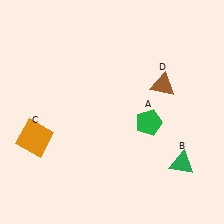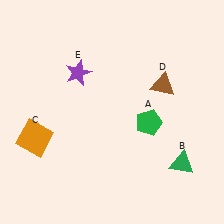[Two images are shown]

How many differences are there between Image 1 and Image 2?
There is 1 difference between the two images.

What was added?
A purple star (E) was added in Image 2.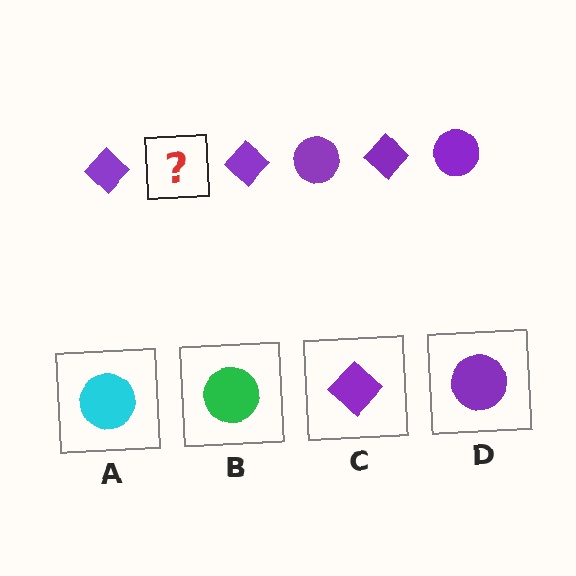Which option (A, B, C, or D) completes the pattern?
D.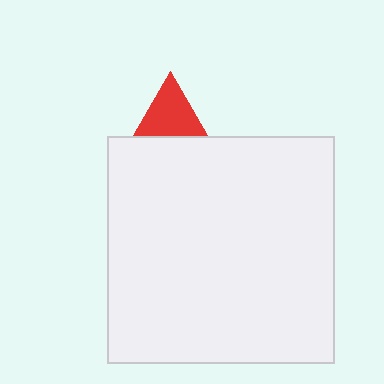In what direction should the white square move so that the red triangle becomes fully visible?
The white square should move down. That is the shortest direction to clear the overlap and leave the red triangle fully visible.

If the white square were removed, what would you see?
You would see the complete red triangle.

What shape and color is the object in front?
The object in front is a white square.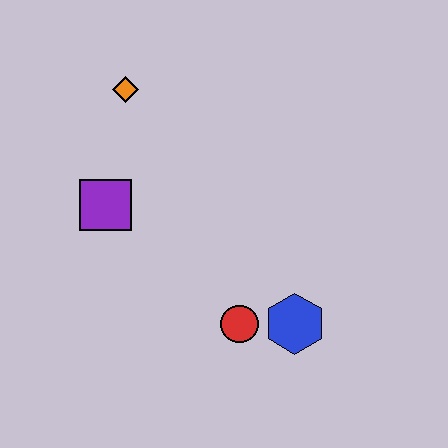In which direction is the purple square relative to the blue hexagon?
The purple square is to the left of the blue hexagon.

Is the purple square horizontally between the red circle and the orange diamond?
No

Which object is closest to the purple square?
The orange diamond is closest to the purple square.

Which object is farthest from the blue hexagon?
The orange diamond is farthest from the blue hexagon.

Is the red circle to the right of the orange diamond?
Yes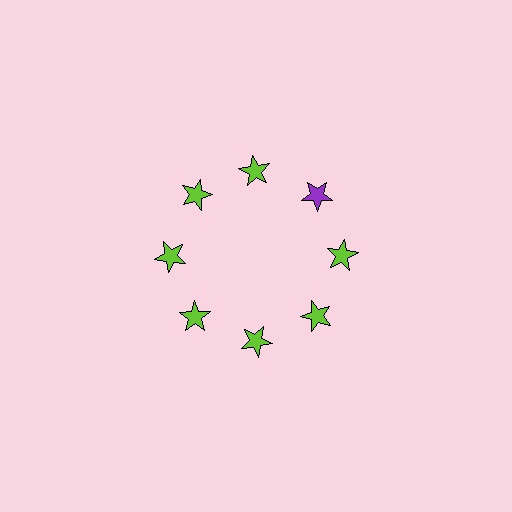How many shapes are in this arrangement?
There are 8 shapes arranged in a ring pattern.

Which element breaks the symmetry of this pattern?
The purple star at roughly the 2 o'clock position breaks the symmetry. All other shapes are lime stars.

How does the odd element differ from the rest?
It has a different color: purple instead of lime.